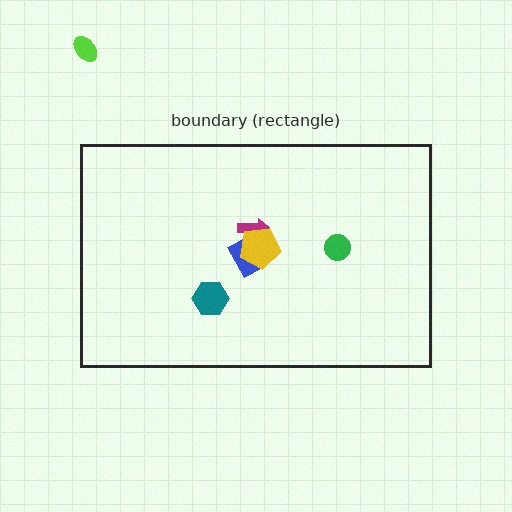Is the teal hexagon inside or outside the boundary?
Inside.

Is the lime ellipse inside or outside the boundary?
Outside.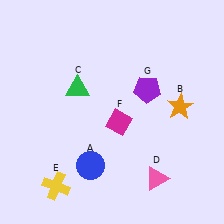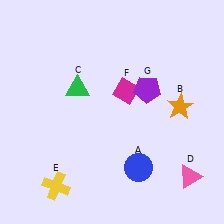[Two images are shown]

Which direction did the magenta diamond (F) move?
The magenta diamond (F) moved up.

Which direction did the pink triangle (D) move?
The pink triangle (D) moved right.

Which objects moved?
The objects that moved are: the blue circle (A), the pink triangle (D), the magenta diamond (F).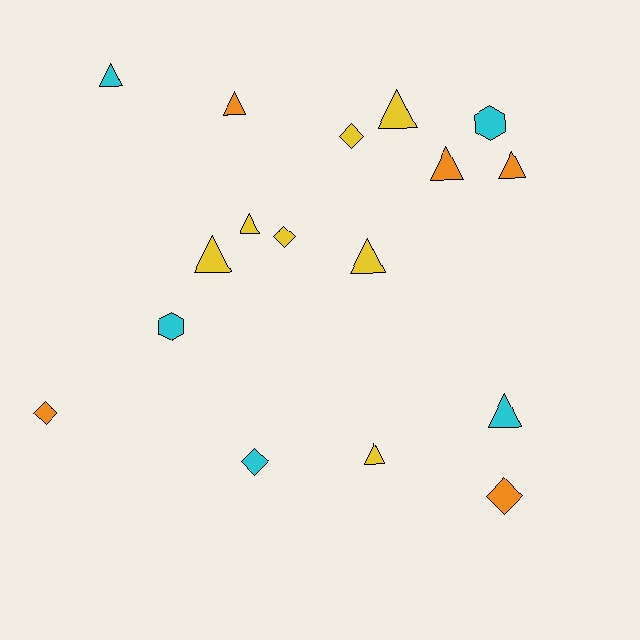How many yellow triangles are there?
There are 5 yellow triangles.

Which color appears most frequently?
Yellow, with 7 objects.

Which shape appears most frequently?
Triangle, with 10 objects.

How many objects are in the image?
There are 17 objects.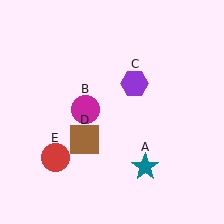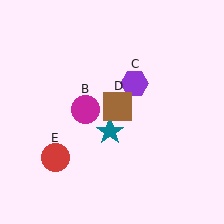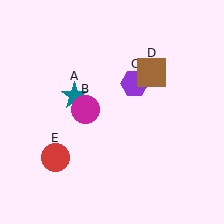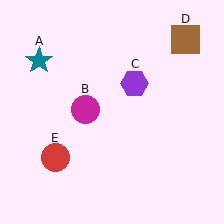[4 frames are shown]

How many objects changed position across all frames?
2 objects changed position: teal star (object A), brown square (object D).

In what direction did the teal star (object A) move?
The teal star (object A) moved up and to the left.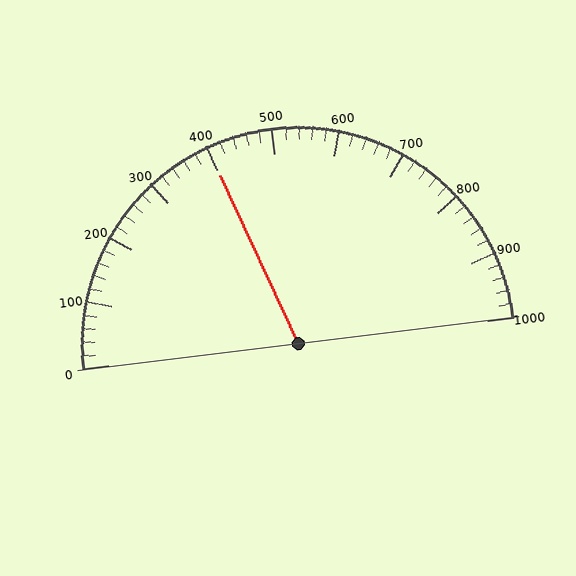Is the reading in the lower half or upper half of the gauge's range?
The reading is in the lower half of the range (0 to 1000).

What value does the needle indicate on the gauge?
The needle indicates approximately 400.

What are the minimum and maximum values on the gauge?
The gauge ranges from 0 to 1000.